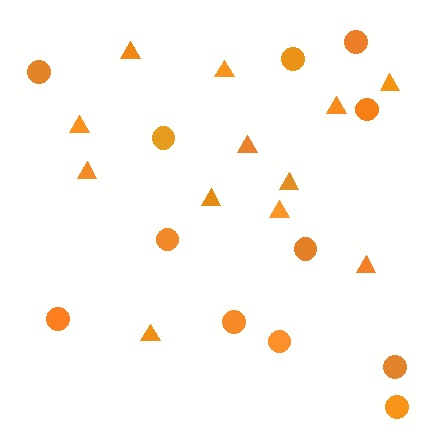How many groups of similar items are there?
There are 2 groups: one group of circles (12) and one group of triangles (12).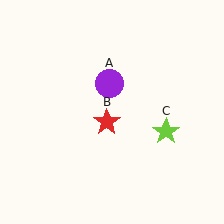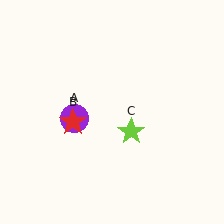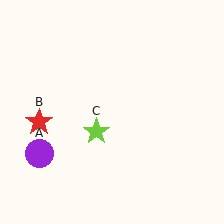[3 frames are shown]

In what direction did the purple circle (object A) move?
The purple circle (object A) moved down and to the left.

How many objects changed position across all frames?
3 objects changed position: purple circle (object A), red star (object B), lime star (object C).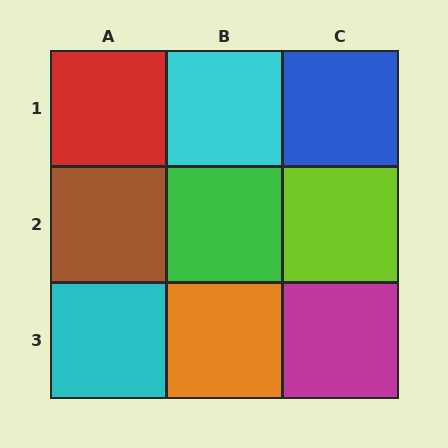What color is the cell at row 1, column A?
Red.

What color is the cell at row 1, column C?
Blue.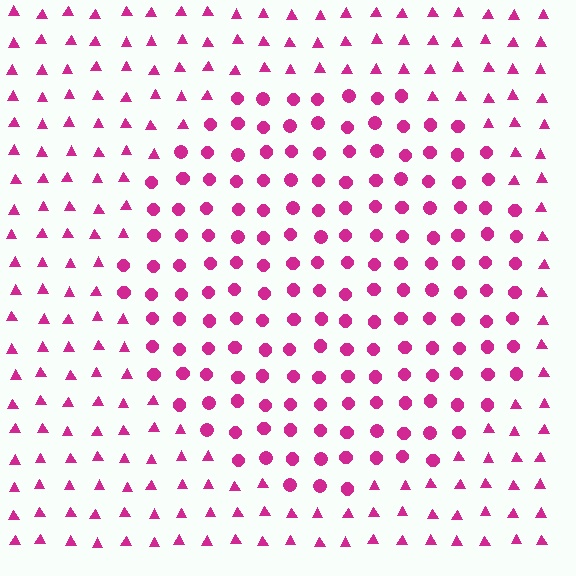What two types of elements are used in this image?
The image uses circles inside the circle region and triangles outside it.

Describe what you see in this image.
The image is filled with small magenta elements arranged in a uniform grid. A circle-shaped region contains circles, while the surrounding area contains triangles. The boundary is defined purely by the change in element shape.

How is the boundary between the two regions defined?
The boundary is defined by a change in element shape: circles inside vs. triangles outside. All elements share the same color and spacing.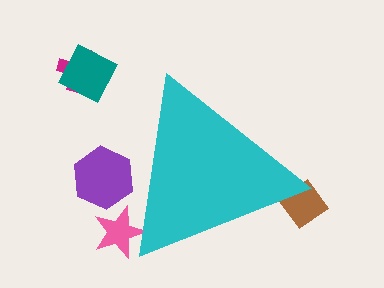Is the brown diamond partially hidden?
Yes, the brown diamond is partially hidden behind the cyan triangle.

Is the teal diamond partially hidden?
No, the teal diamond is fully visible.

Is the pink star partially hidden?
Yes, the pink star is partially hidden behind the cyan triangle.